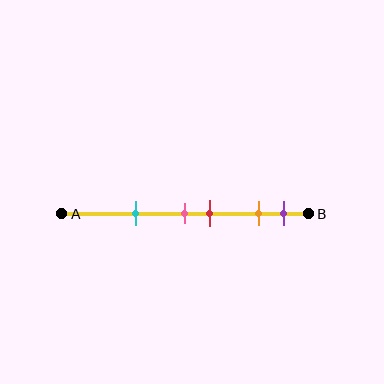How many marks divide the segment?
There are 5 marks dividing the segment.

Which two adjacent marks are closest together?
The pink and red marks are the closest adjacent pair.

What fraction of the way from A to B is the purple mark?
The purple mark is approximately 90% (0.9) of the way from A to B.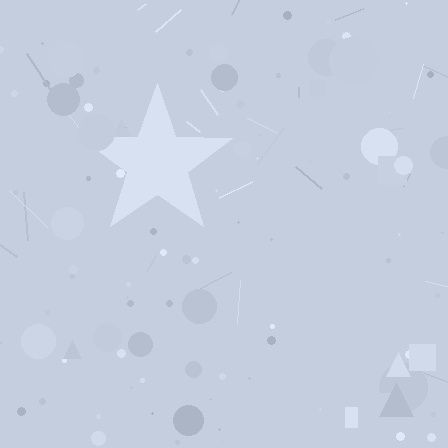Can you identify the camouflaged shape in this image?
The camouflaged shape is a star.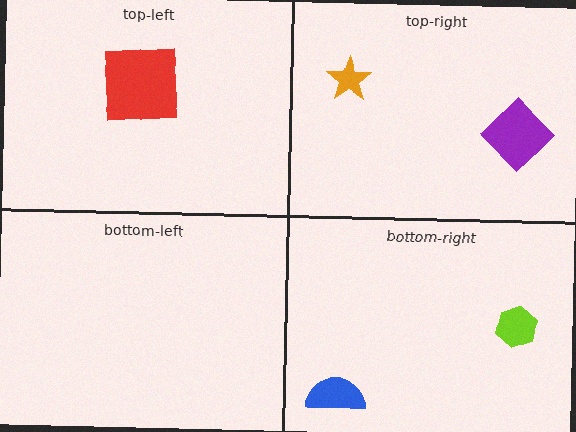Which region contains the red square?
The top-left region.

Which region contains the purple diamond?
The top-right region.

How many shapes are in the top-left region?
1.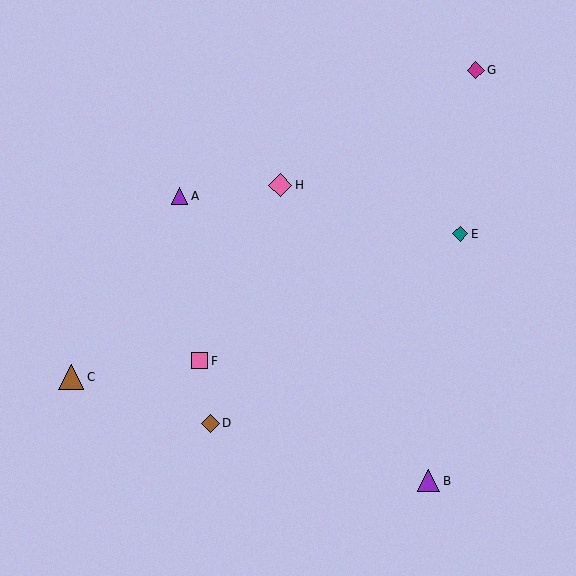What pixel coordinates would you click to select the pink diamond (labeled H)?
Click at (280, 185) to select the pink diamond H.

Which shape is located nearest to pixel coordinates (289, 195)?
The pink diamond (labeled H) at (280, 185) is nearest to that location.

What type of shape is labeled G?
Shape G is a magenta diamond.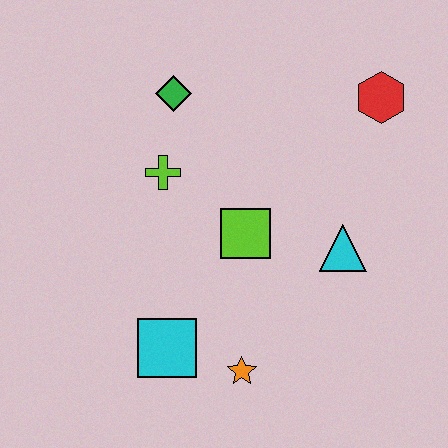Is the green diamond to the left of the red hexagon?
Yes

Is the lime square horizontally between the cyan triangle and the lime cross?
Yes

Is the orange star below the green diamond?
Yes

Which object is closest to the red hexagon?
The cyan triangle is closest to the red hexagon.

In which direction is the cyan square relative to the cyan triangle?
The cyan square is to the left of the cyan triangle.